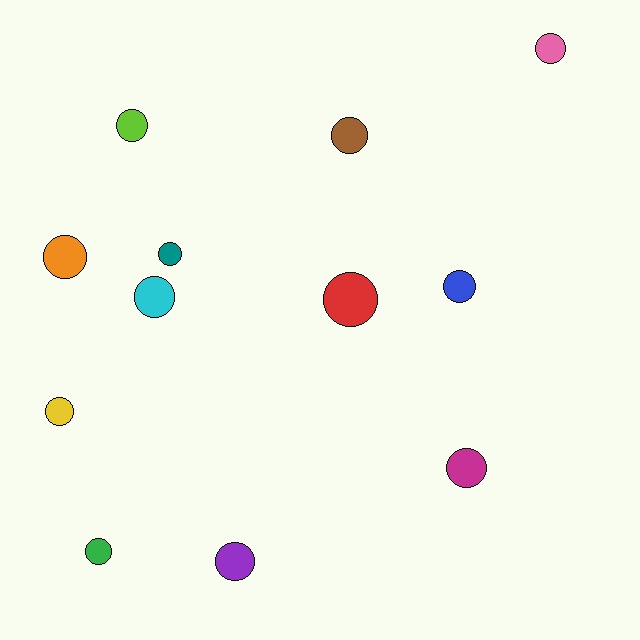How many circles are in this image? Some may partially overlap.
There are 12 circles.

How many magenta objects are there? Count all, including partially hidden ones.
There is 1 magenta object.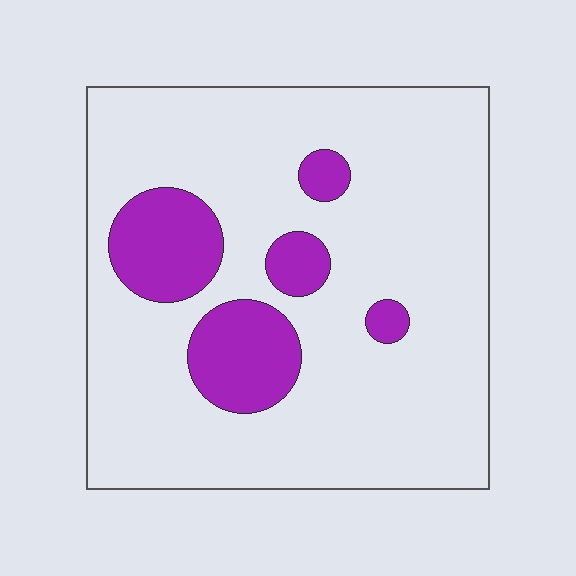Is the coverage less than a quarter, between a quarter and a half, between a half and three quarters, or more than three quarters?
Less than a quarter.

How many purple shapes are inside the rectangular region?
5.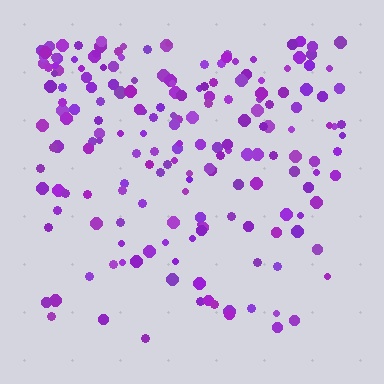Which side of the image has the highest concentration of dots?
The top.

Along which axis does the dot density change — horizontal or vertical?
Vertical.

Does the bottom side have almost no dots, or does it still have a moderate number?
Still a moderate number, just noticeably fewer than the top.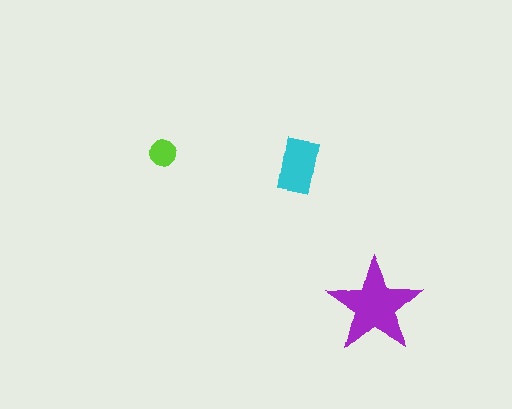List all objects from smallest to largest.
The lime circle, the cyan rectangle, the purple star.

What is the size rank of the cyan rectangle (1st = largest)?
2nd.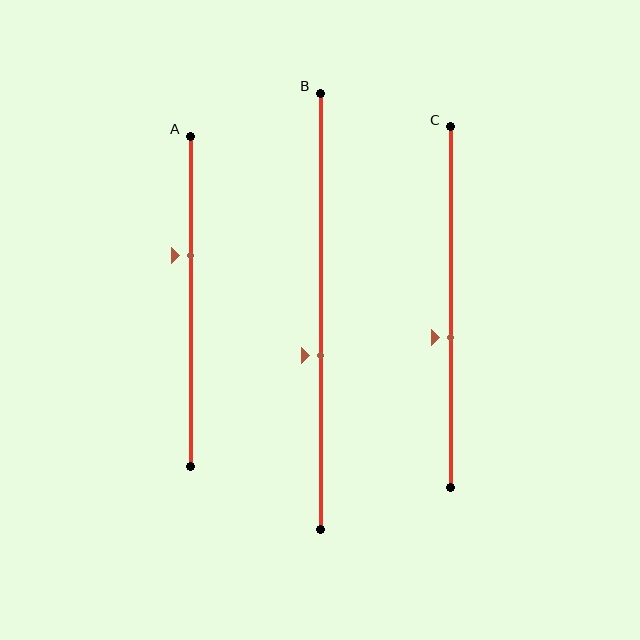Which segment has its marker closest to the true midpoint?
Segment C has its marker closest to the true midpoint.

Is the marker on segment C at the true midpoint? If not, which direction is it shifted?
No, the marker on segment C is shifted downward by about 8% of the segment length.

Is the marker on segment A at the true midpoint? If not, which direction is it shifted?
No, the marker on segment A is shifted upward by about 14% of the segment length.